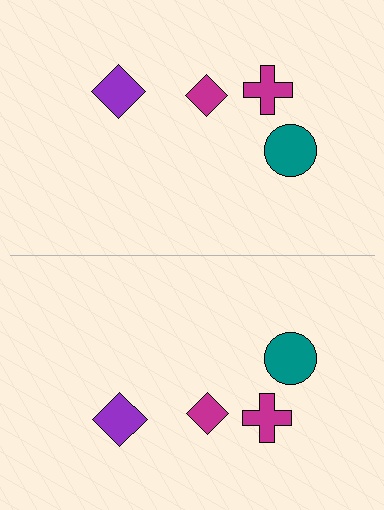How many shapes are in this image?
There are 8 shapes in this image.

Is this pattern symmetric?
Yes, this pattern has bilateral (reflection) symmetry.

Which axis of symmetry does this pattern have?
The pattern has a horizontal axis of symmetry running through the center of the image.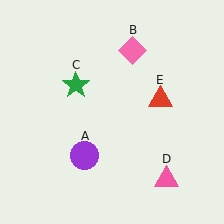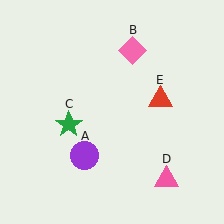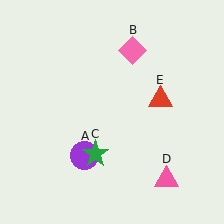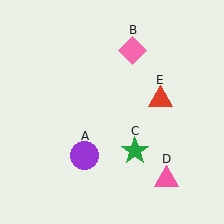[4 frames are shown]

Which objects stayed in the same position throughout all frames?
Purple circle (object A) and pink diamond (object B) and pink triangle (object D) and red triangle (object E) remained stationary.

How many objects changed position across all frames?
1 object changed position: green star (object C).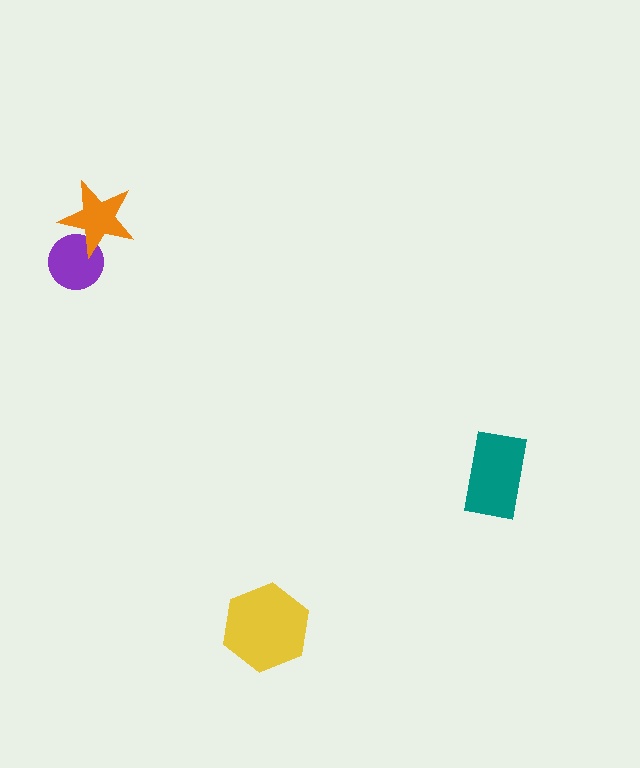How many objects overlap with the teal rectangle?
0 objects overlap with the teal rectangle.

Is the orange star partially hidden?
No, no other shape covers it.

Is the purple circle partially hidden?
Yes, it is partially covered by another shape.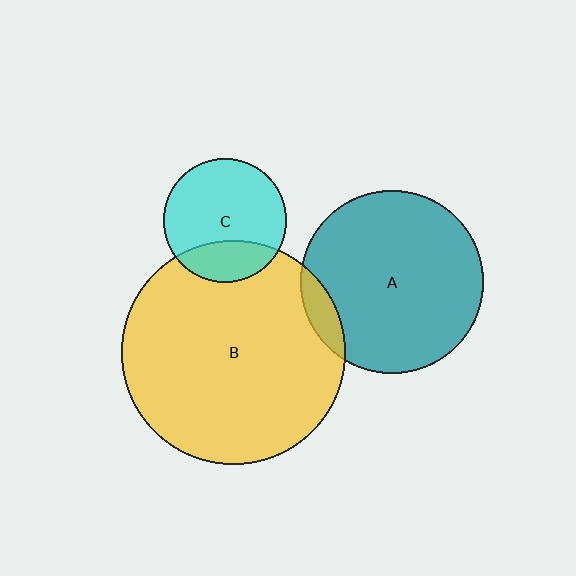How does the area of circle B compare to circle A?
Approximately 1.5 times.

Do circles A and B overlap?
Yes.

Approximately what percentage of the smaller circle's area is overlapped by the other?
Approximately 10%.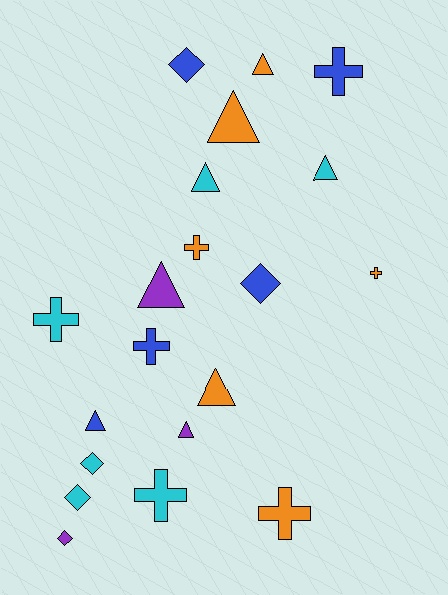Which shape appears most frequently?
Triangle, with 8 objects.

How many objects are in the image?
There are 20 objects.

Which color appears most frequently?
Cyan, with 6 objects.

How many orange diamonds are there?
There are no orange diamonds.